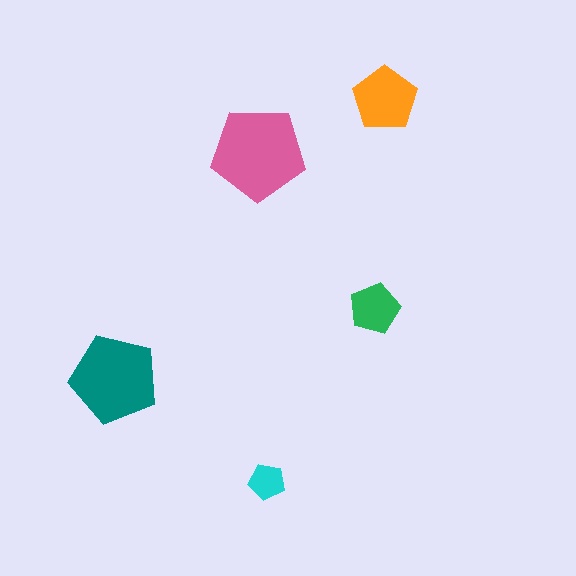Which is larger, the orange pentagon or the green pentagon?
The orange one.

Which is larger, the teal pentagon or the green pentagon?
The teal one.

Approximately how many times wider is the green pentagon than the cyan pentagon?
About 1.5 times wider.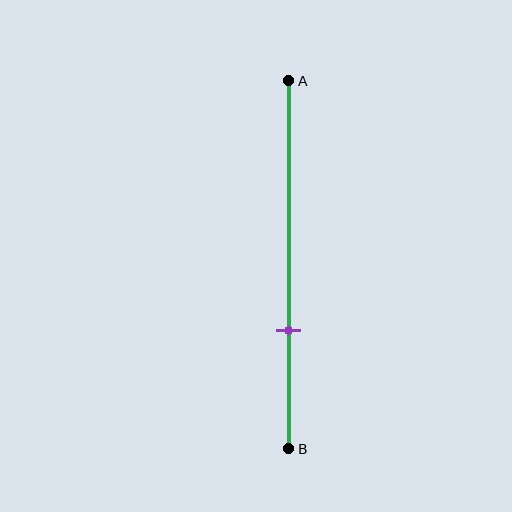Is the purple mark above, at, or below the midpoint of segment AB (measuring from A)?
The purple mark is below the midpoint of segment AB.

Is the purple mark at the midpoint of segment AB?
No, the mark is at about 70% from A, not at the 50% midpoint.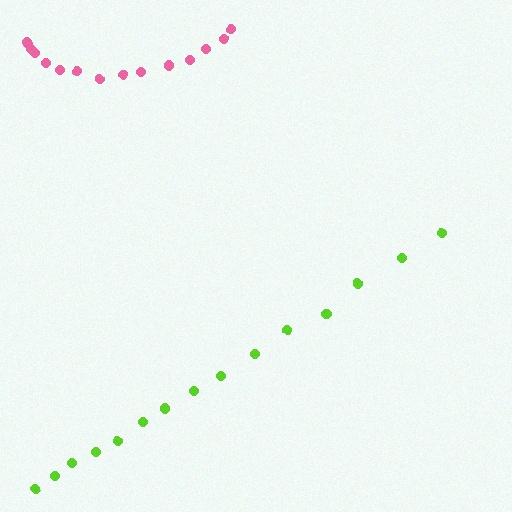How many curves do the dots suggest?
There are 2 distinct paths.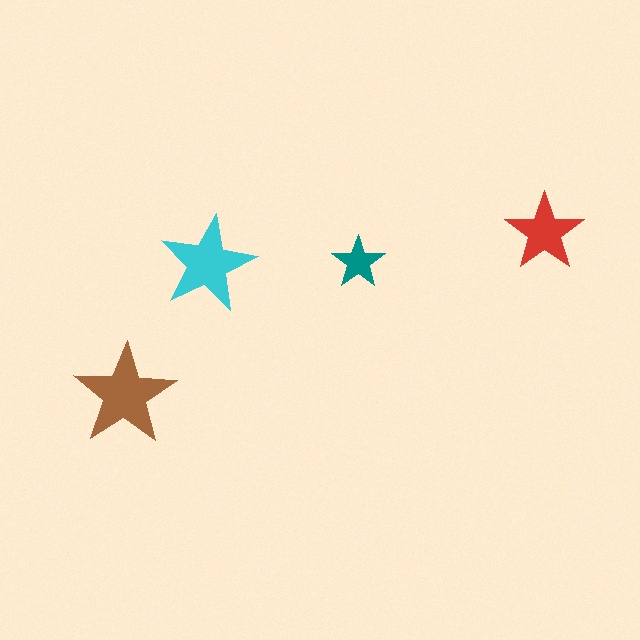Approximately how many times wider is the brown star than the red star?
About 1.5 times wider.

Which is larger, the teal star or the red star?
The red one.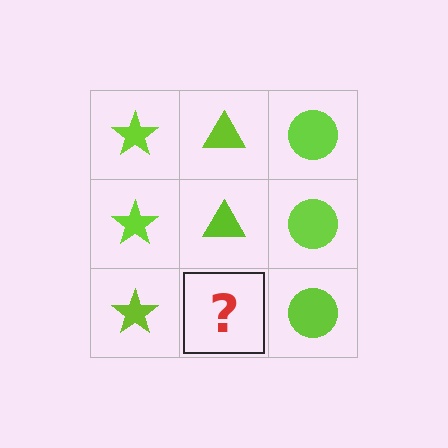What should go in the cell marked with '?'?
The missing cell should contain a lime triangle.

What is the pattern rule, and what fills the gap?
The rule is that each column has a consistent shape. The gap should be filled with a lime triangle.